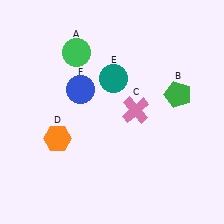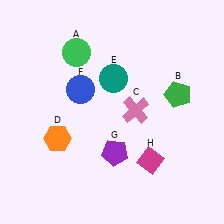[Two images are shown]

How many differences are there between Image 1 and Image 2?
There are 2 differences between the two images.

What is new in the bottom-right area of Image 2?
A purple pentagon (G) was added in the bottom-right area of Image 2.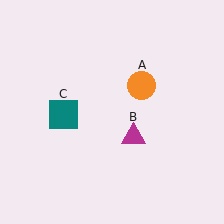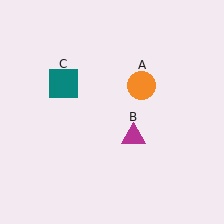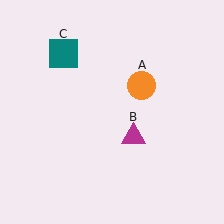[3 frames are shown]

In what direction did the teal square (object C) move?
The teal square (object C) moved up.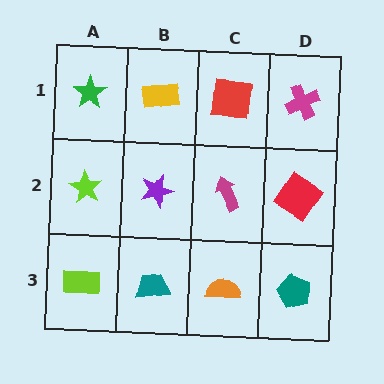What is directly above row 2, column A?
A green star.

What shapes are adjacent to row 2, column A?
A green star (row 1, column A), a lime rectangle (row 3, column A), a purple star (row 2, column B).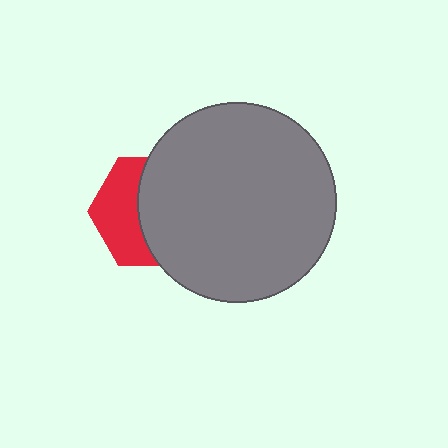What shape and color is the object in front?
The object in front is a gray circle.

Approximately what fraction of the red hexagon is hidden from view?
Roughly 58% of the red hexagon is hidden behind the gray circle.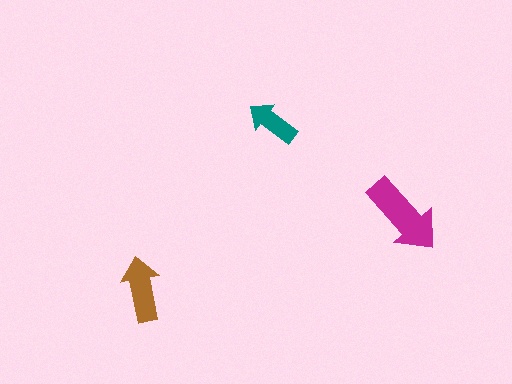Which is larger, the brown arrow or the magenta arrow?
The magenta one.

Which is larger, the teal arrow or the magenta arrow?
The magenta one.